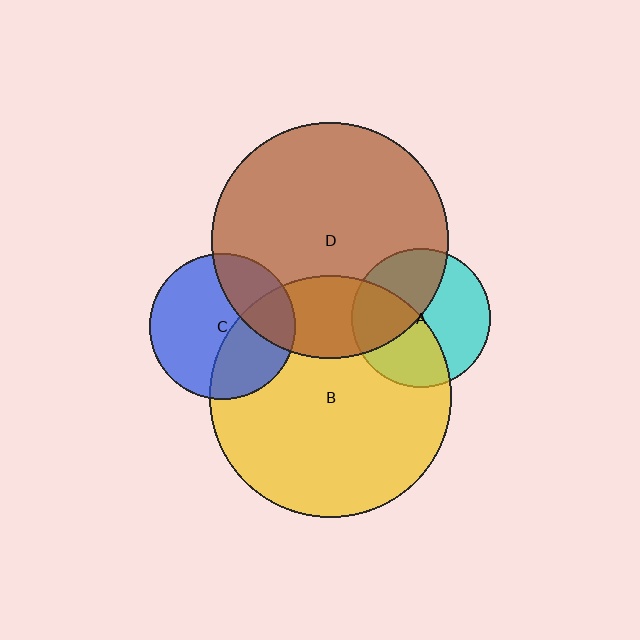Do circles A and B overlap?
Yes.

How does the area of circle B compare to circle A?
Approximately 3.0 times.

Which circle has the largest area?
Circle B (yellow).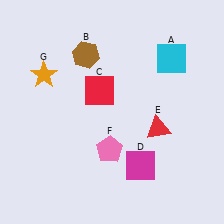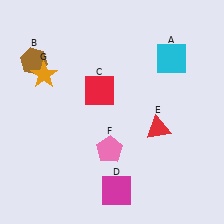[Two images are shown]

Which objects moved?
The objects that moved are: the brown hexagon (B), the magenta square (D).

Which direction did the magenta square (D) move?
The magenta square (D) moved down.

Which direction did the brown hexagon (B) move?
The brown hexagon (B) moved left.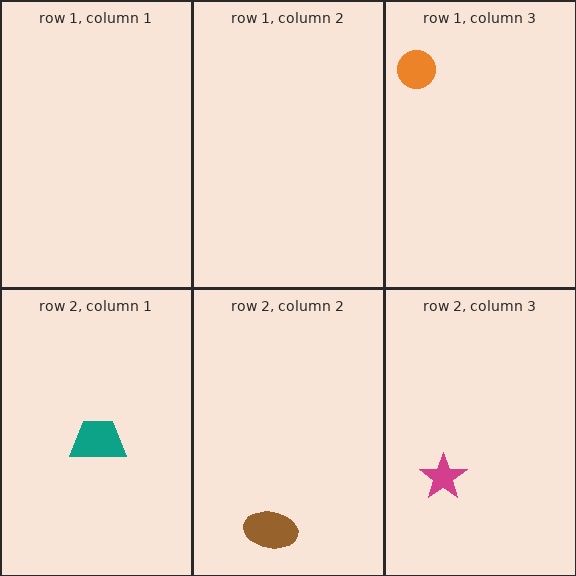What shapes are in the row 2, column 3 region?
The magenta star.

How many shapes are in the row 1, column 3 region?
1.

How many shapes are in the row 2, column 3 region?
1.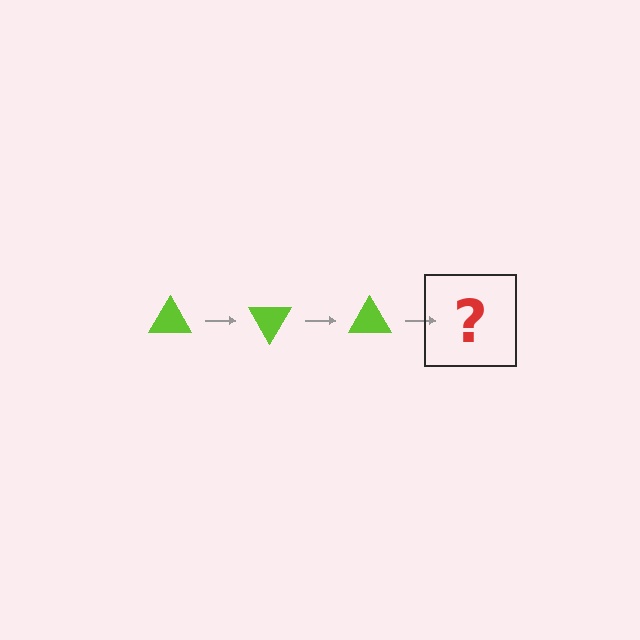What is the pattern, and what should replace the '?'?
The pattern is that the triangle rotates 60 degrees each step. The '?' should be a lime triangle rotated 180 degrees.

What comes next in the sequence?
The next element should be a lime triangle rotated 180 degrees.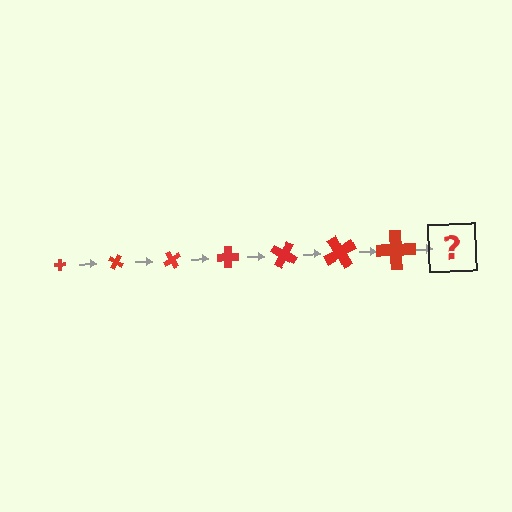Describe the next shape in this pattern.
It should be a cross, larger than the previous one and rotated 210 degrees from the start.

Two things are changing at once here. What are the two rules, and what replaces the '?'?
The two rules are that the cross grows larger each step and it rotates 30 degrees each step. The '?' should be a cross, larger than the previous one and rotated 210 degrees from the start.